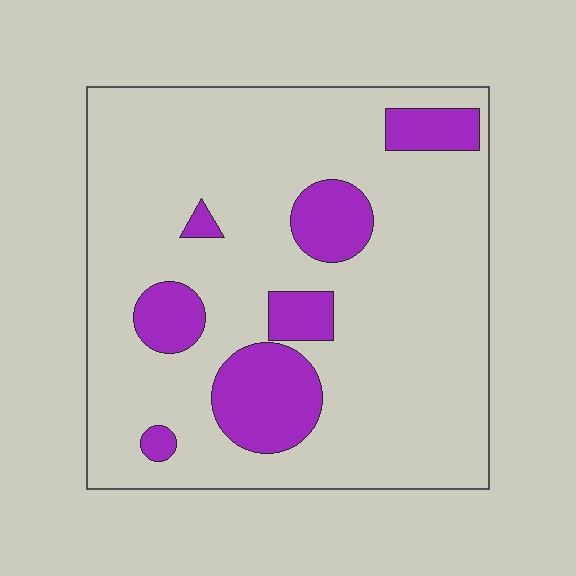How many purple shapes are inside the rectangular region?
7.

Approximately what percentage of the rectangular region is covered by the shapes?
Approximately 20%.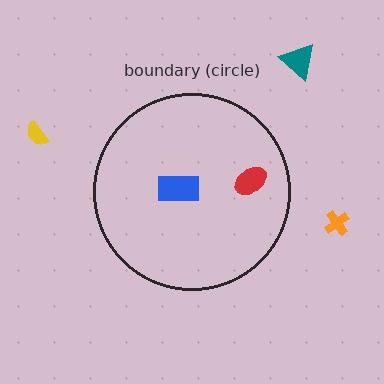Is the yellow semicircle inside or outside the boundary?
Outside.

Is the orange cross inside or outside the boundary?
Outside.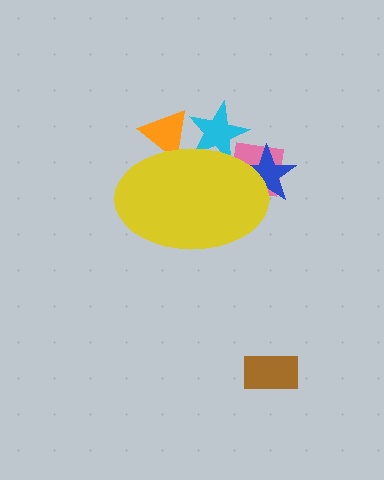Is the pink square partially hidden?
Yes, the pink square is partially hidden behind the yellow ellipse.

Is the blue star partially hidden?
Yes, the blue star is partially hidden behind the yellow ellipse.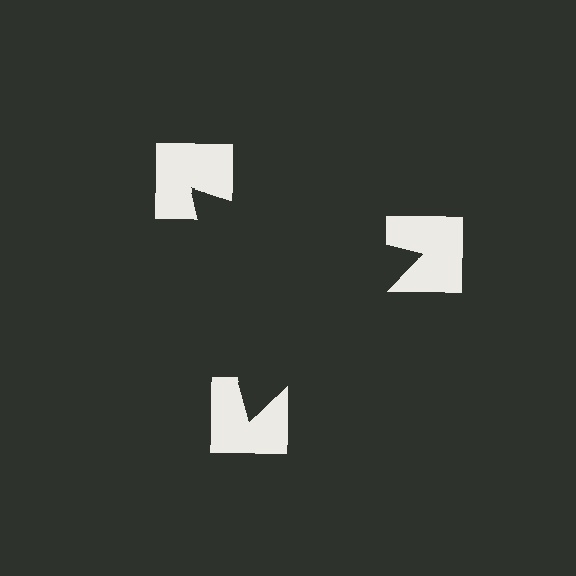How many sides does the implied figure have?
3 sides.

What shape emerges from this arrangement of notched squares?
An illusory triangle — its edges are inferred from the aligned wedge cuts in the notched squares, not physically drawn.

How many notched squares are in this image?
There are 3 — one at each vertex of the illusory triangle.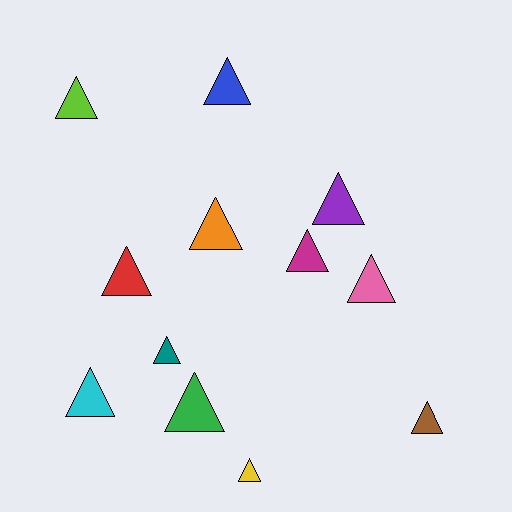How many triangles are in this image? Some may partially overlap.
There are 12 triangles.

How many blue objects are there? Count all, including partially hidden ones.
There is 1 blue object.